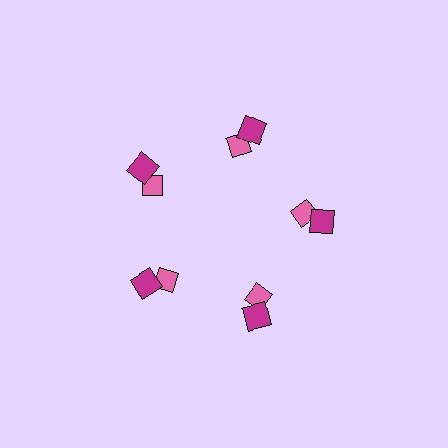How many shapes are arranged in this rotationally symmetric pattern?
There are 10 shapes, arranged in 5 groups of 2.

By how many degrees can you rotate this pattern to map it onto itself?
The pattern maps onto itself every 72 degrees of rotation.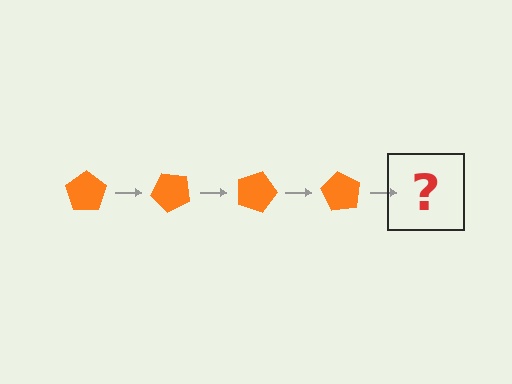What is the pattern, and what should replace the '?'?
The pattern is that the pentagon rotates 45 degrees each step. The '?' should be an orange pentagon rotated 180 degrees.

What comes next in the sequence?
The next element should be an orange pentagon rotated 180 degrees.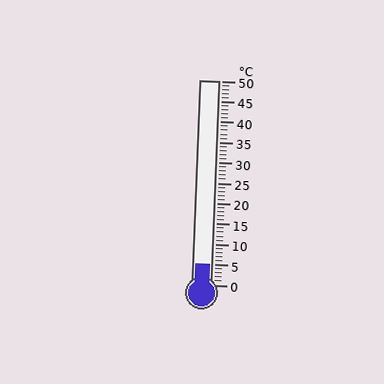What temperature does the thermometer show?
The thermometer shows approximately 5°C.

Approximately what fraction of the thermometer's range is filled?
The thermometer is filled to approximately 10% of its range.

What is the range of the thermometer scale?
The thermometer scale ranges from 0°C to 50°C.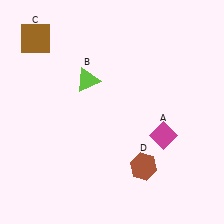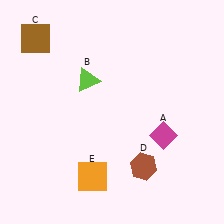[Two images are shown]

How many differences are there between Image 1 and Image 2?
There is 1 difference between the two images.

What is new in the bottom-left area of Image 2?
An orange square (E) was added in the bottom-left area of Image 2.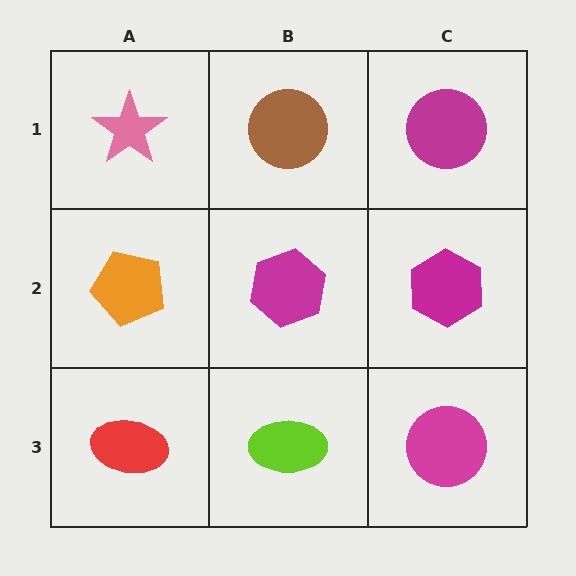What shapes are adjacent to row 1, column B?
A magenta hexagon (row 2, column B), a pink star (row 1, column A), a magenta circle (row 1, column C).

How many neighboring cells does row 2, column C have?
3.